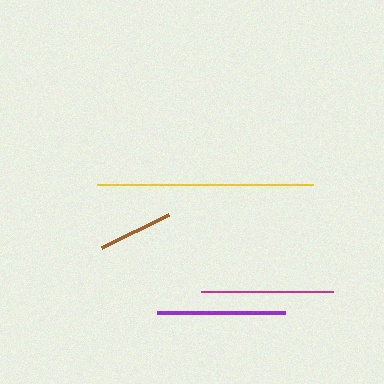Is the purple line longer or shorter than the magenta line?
The magenta line is longer than the purple line.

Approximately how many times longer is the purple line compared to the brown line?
The purple line is approximately 1.7 times the length of the brown line.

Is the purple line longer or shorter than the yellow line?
The yellow line is longer than the purple line.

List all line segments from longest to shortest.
From longest to shortest: yellow, magenta, purple, brown.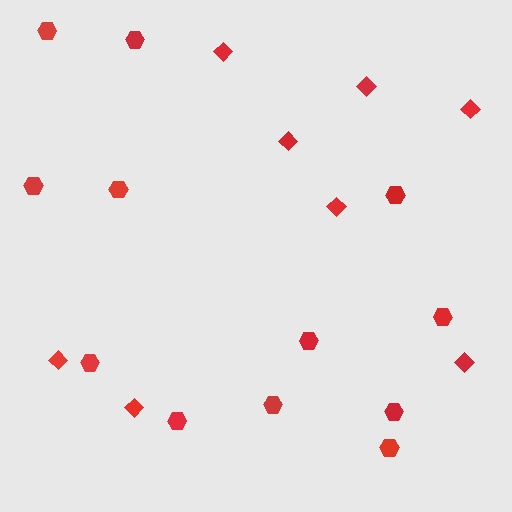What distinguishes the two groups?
There are 2 groups: one group of hexagons (12) and one group of diamonds (8).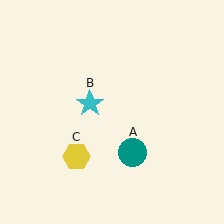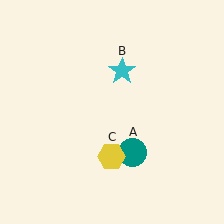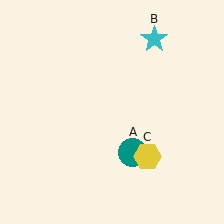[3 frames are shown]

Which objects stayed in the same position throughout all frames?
Teal circle (object A) remained stationary.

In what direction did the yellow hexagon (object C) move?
The yellow hexagon (object C) moved right.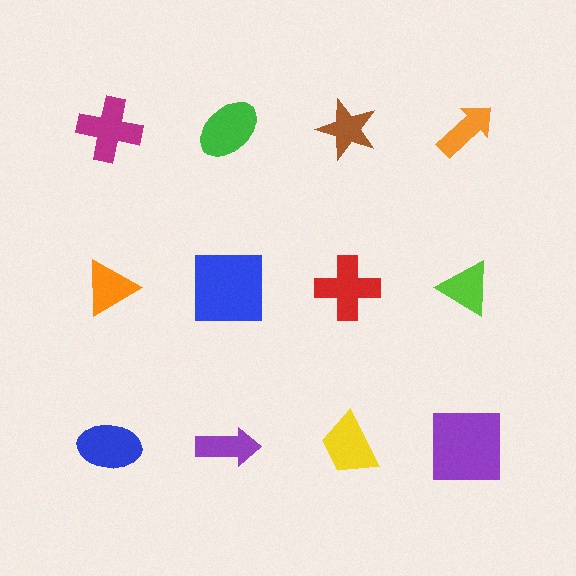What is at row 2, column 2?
A blue square.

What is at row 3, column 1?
A blue ellipse.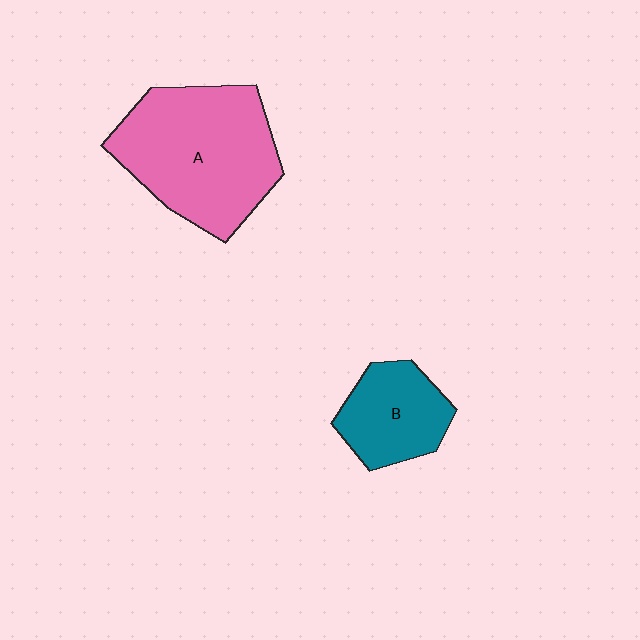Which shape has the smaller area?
Shape B (teal).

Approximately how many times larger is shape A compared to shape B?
Approximately 2.0 times.